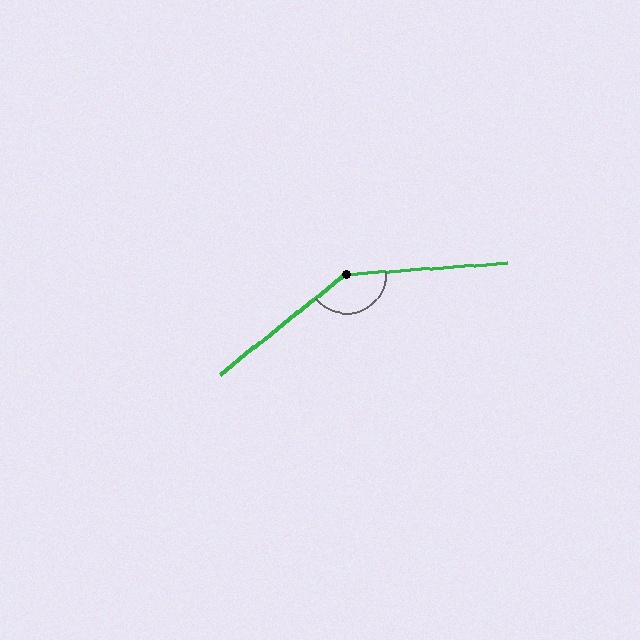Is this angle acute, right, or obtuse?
It is obtuse.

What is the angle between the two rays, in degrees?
Approximately 146 degrees.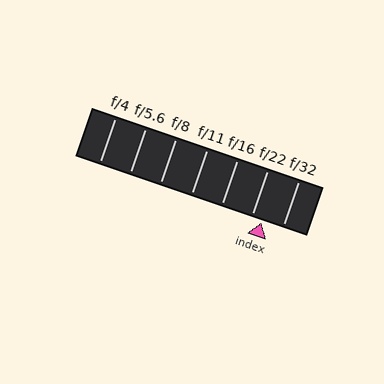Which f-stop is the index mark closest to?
The index mark is closest to f/22.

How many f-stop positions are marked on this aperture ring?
There are 7 f-stop positions marked.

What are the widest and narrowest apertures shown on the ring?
The widest aperture shown is f/4 and the narrowest is f/32.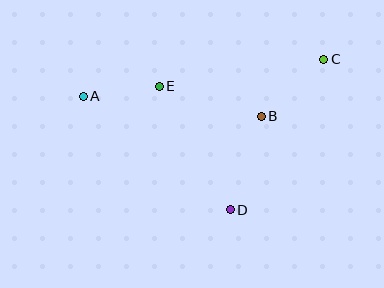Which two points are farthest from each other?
Points A and C are farthest from each other.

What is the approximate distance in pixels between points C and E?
The distance between C and E is approximately 167 pixels.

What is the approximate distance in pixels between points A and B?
The distance between A and B is approximately 179 pixels.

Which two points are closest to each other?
Points A and E are closest to each other.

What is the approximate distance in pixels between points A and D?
The distance between A and D is approximately 186 pixels.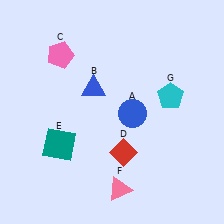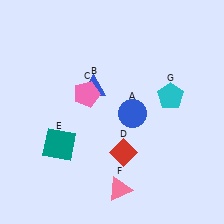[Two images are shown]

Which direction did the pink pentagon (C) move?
The pink pentagon (C) moved down.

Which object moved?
The pink pentagon (C) moved down.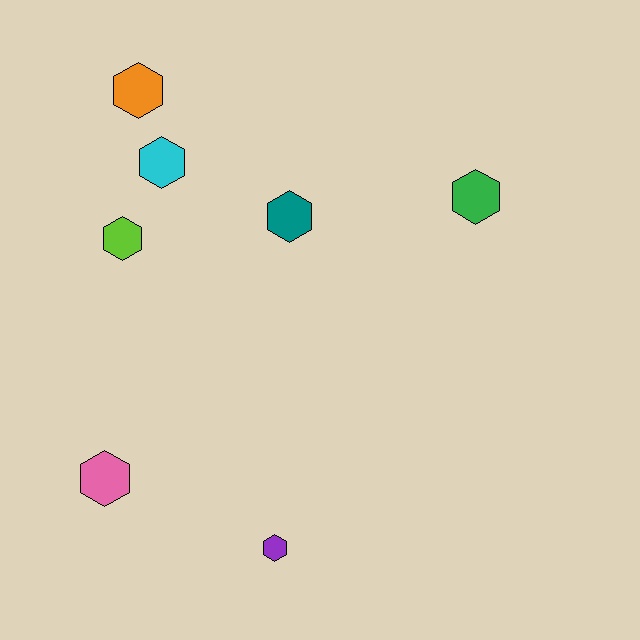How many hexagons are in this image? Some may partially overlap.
There are 7 hexagons.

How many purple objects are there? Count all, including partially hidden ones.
There is 1 purple object.